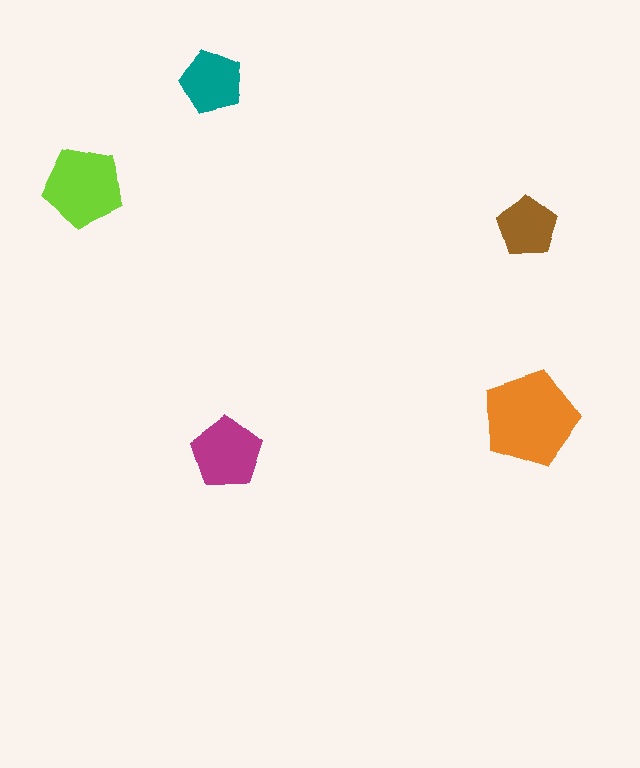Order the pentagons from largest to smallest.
the orange one, the lime one, the magenta one, the teal one, the brown one.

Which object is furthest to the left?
The lime pentagon is leftmost.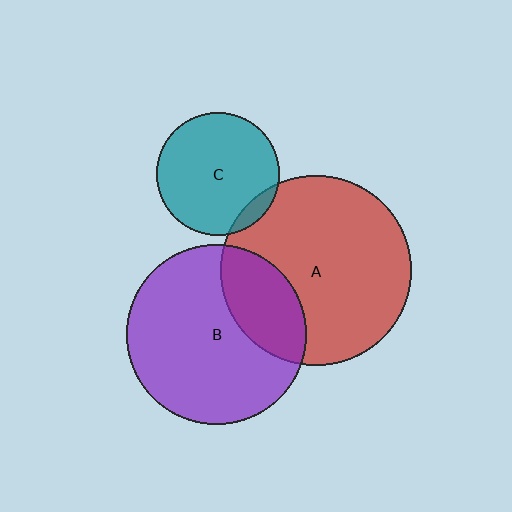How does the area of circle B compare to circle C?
Approximately 2.1 times.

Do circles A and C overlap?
Yes.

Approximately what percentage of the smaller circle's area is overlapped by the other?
Approximately 10%.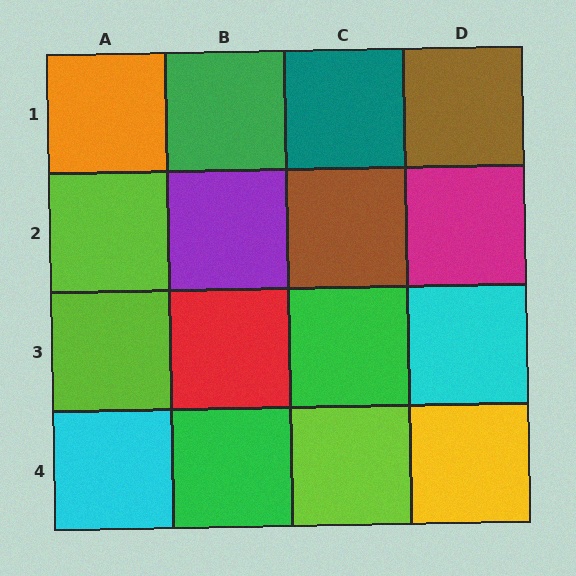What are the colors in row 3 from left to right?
Lime, red, green, cyan.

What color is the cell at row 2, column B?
Purple.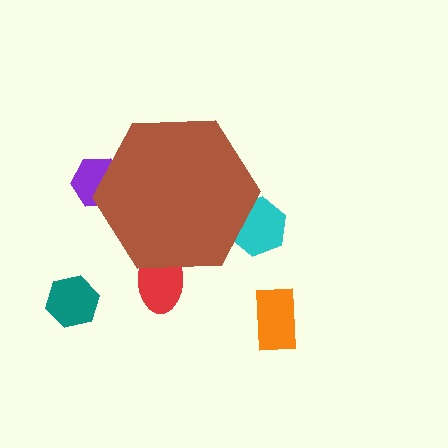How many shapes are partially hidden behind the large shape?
3 shapes are partially hidden.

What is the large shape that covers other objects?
A brown hexagon.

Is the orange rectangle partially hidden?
No, the orange rectangle is fully visible.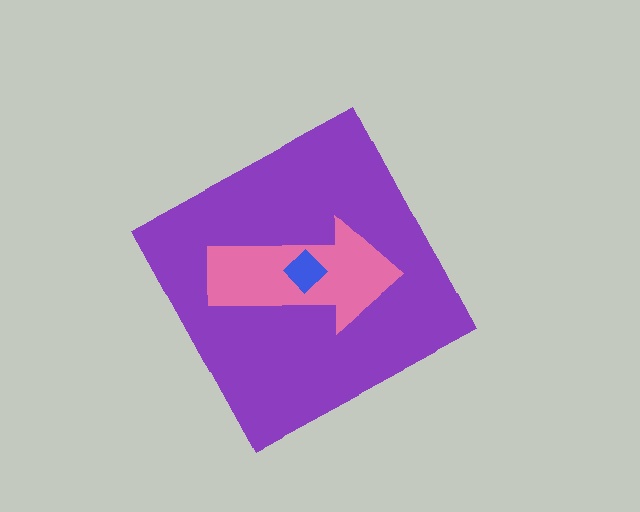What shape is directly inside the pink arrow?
The blue diamond.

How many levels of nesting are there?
3.